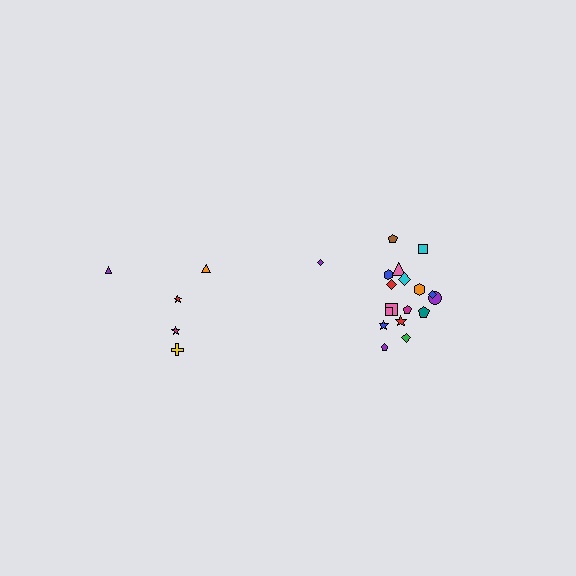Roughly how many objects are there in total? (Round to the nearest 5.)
Roughly 25 objects in total.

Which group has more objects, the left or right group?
The right group.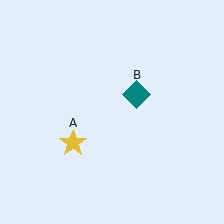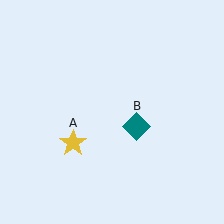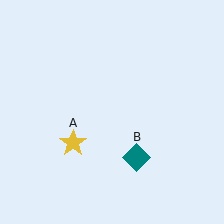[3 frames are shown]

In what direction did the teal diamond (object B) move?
The teal diamond (object B) moved down.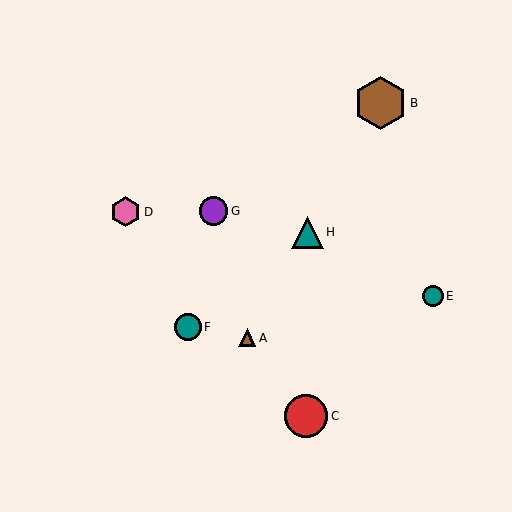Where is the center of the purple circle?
The center of the purple circle is at (213, 211).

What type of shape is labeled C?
Shape C is a red circle.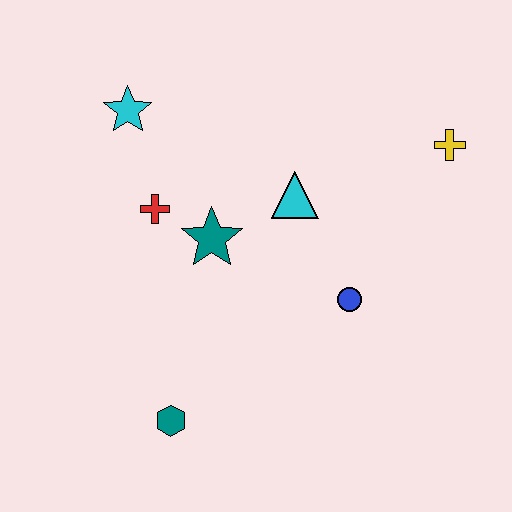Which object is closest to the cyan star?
The red cross is closest to the cyan star.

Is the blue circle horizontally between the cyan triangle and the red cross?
No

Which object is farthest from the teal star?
The yellow cross is farthest from the teal star.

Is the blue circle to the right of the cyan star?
Yes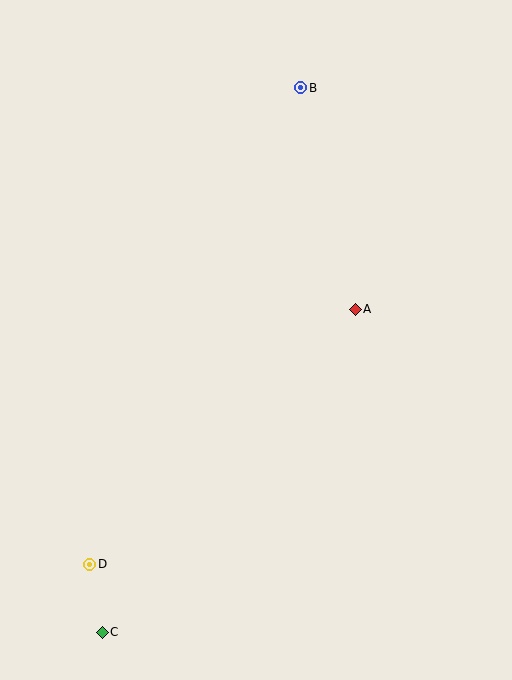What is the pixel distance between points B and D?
The distance between B and D is 521 pixels.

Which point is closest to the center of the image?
Point A at (355, 309) is closest to the center.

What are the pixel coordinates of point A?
Point A is at (355, 309).